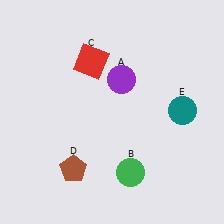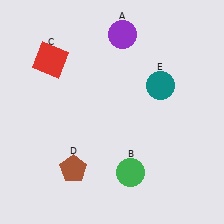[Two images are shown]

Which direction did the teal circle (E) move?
The teal circle (E) moved up.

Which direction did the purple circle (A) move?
The purple circle (A) moved up.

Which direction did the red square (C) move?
The red square (C) moved left.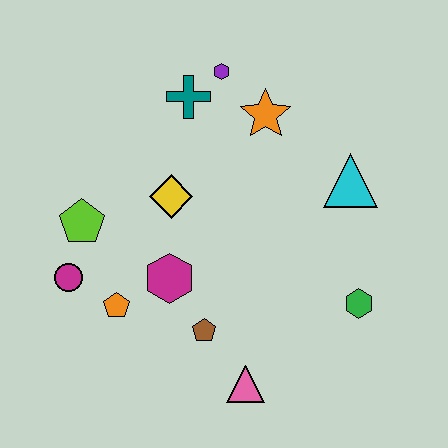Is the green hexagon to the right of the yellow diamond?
Yes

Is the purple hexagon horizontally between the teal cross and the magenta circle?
No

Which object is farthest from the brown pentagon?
The purple hexagon is farthest from the brown pentagon.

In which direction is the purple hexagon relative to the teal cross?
The purple hexagon is to the right of the teal cross.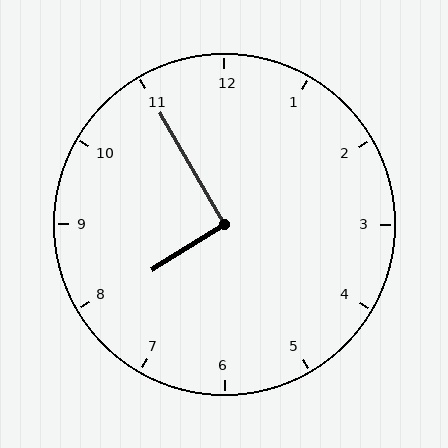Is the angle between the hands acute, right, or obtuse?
It is right.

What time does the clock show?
7:55.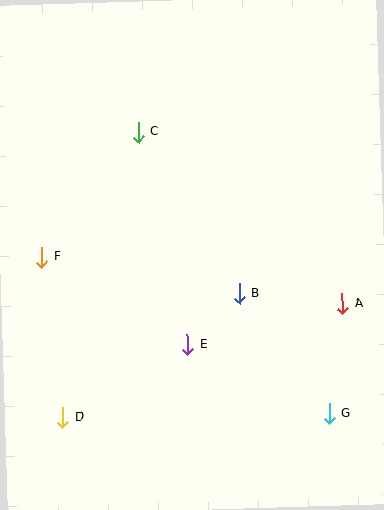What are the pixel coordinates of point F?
Point F is at (42, 257).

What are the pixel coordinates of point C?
Point C is at (139, 132).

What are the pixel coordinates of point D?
Point D is at (62, 418).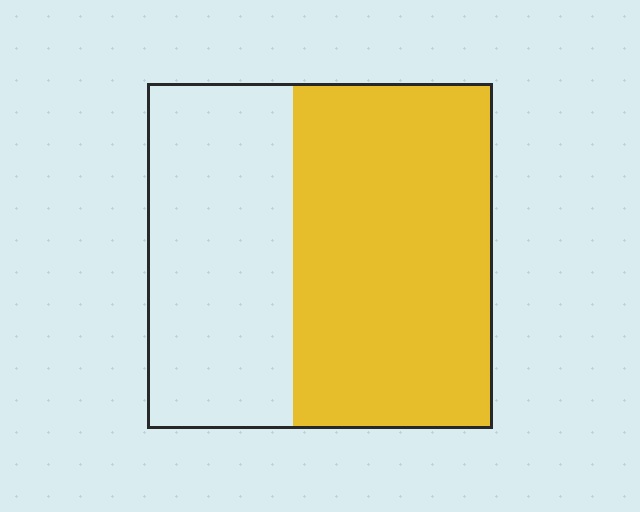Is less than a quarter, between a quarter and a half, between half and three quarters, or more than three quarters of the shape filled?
Between half and three quarters.